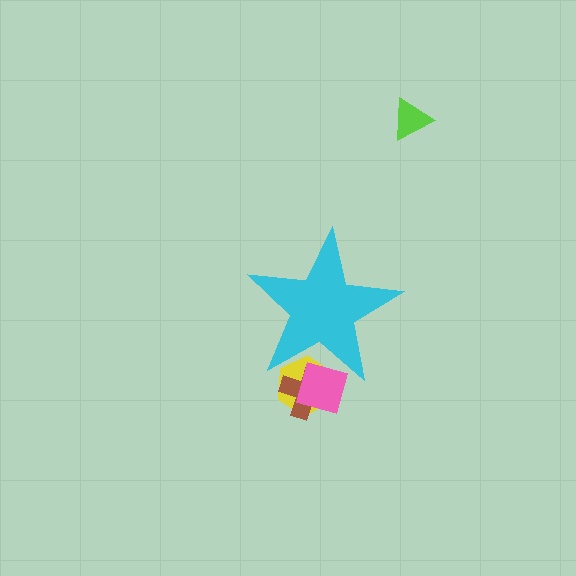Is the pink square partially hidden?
Yes, the pink square is partially hidden behind the cyan star.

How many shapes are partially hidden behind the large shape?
3 shapes are partially hidden.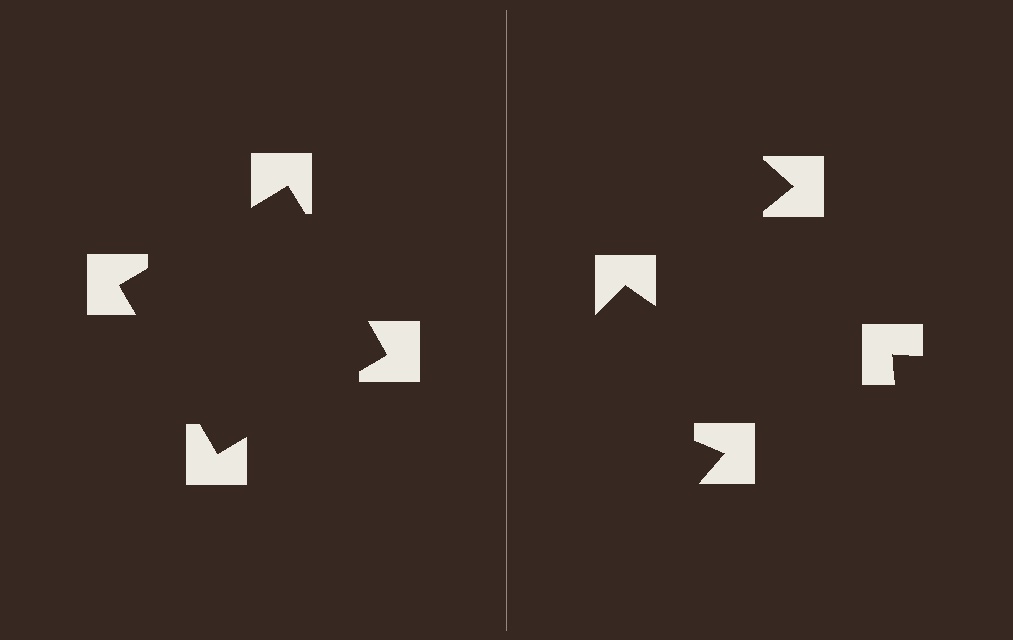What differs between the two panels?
The notched squares are positioned identically on both sides; only the wedge orientations differ. On the left they align to a square; on the right they are misaligned.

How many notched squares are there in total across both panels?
8 — 4 on each side.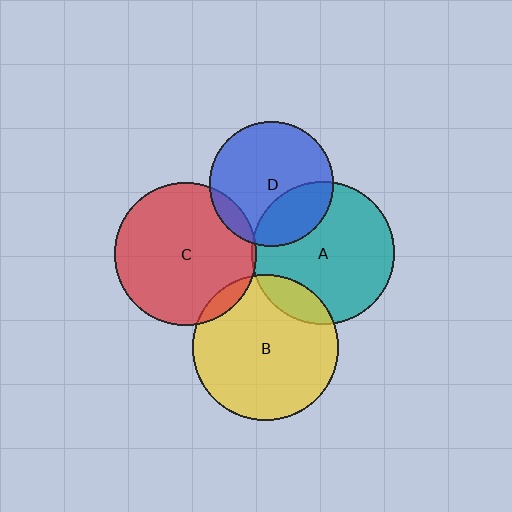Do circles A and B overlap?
Yes.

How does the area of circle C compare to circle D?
Approximately 1.3 times.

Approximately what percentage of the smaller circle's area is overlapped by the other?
Approximately 15%.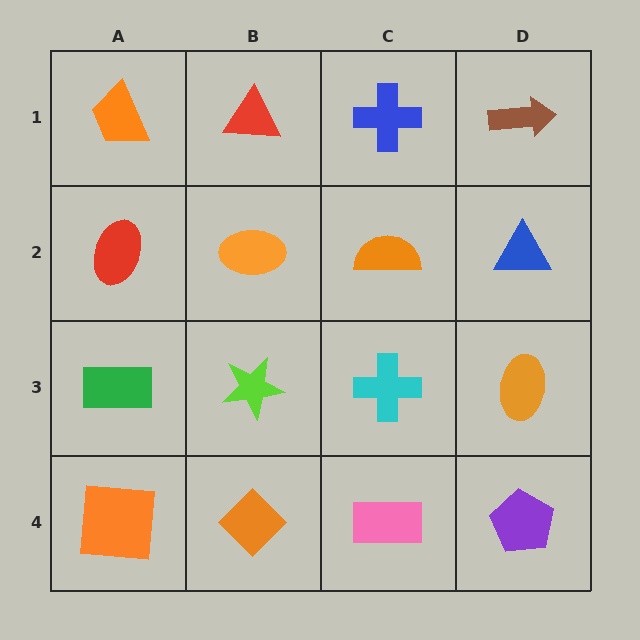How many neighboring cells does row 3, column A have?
3.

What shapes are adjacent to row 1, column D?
A blue triangle (row 2, column D), a blue cross (row 1, column C).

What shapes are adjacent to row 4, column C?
A cyan cross (row 3, column C), an orange diamond (row 4, column B), a purple pentagon (row 4, column D).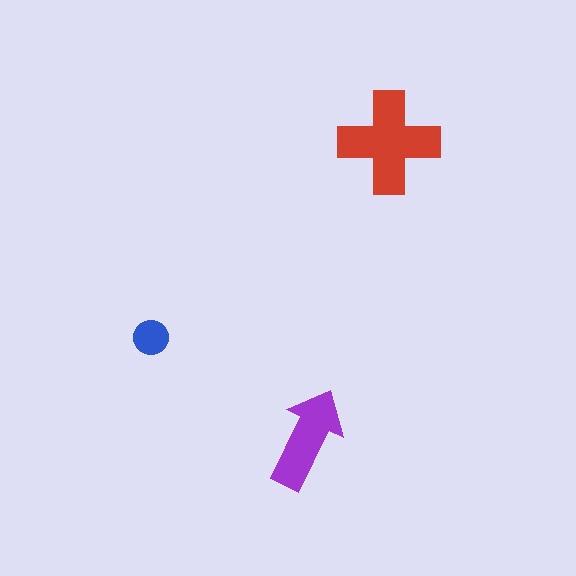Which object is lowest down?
The purple arrow is bottommost.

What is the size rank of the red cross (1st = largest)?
1st.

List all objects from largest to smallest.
The red cross, the purple arrow, the blue circle.